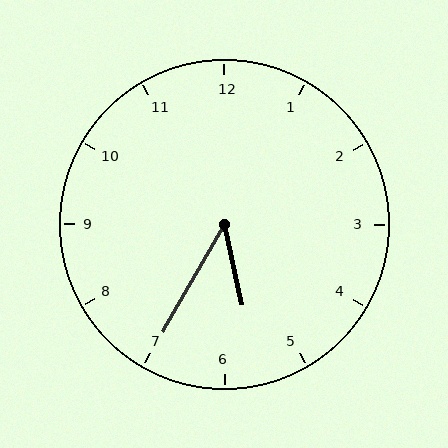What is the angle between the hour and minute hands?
Approximately 42 degrees.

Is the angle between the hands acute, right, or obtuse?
It is acute.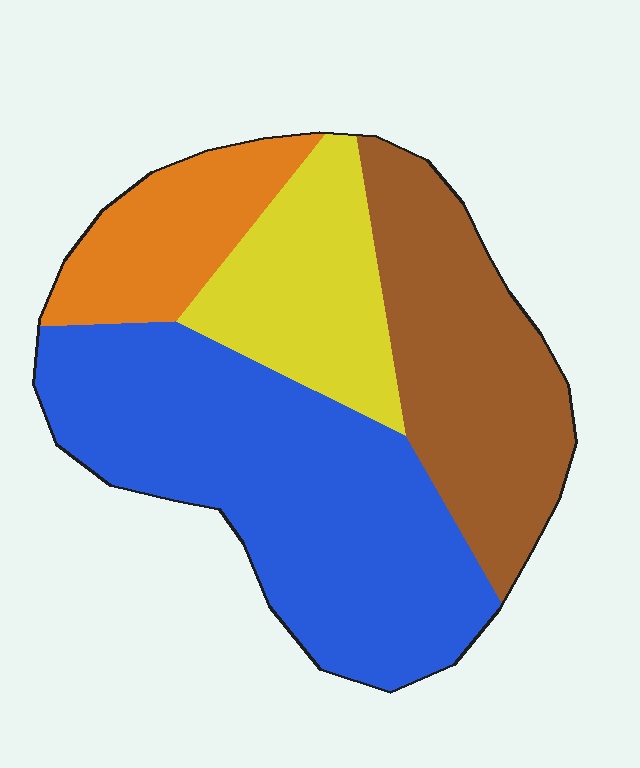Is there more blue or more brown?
Blue.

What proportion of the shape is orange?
Orange takes up less than a quarter of the shape.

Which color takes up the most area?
Blue, at roughly 45%.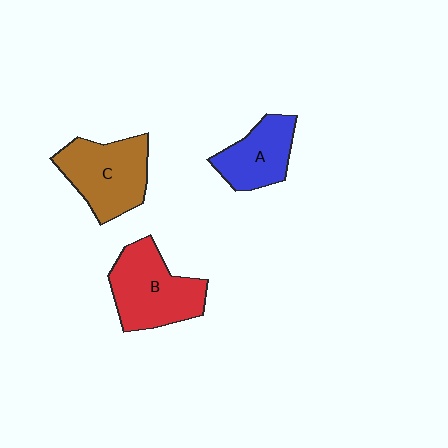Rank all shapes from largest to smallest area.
From largest to smallest: B (red), C (brown), A (blue).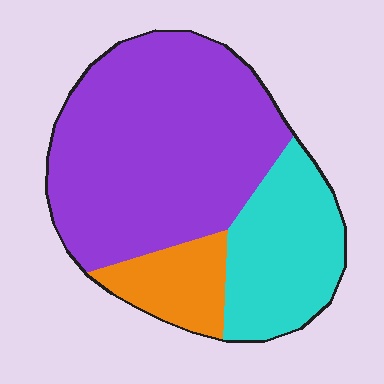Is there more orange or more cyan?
Cyan.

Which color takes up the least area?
Orange, at roughly 15%.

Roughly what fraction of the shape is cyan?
Cyan takes up about one quarter (1/4) of the shape.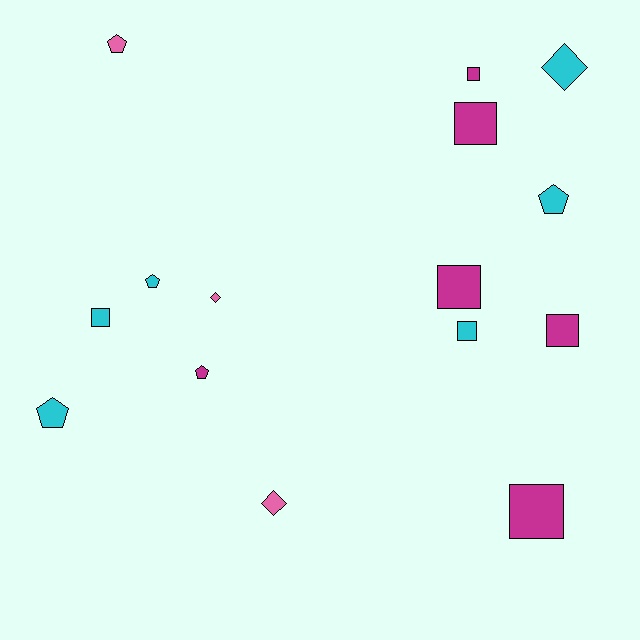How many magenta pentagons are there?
There is 1 magenta pentagon.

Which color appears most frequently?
Cyan, with 6 objects.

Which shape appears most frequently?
Square, with 7 objects.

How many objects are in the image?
There are 15 objects.